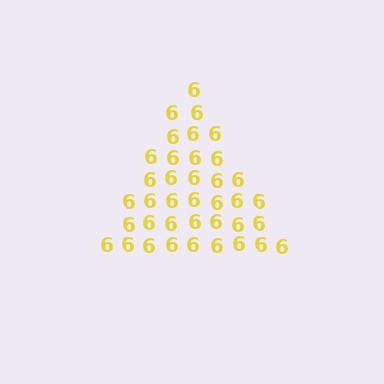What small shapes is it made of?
It is made of small digit 6's.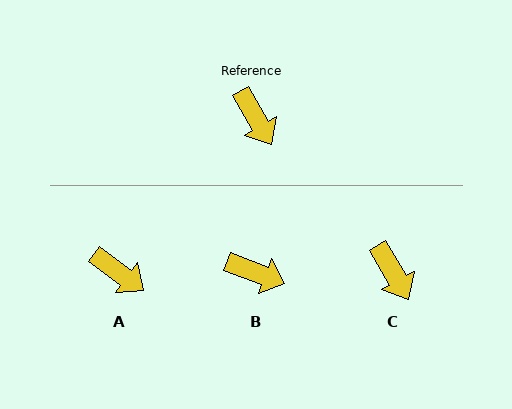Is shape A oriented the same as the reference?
No, it is off by about 24 degrees.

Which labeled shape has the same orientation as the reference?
C.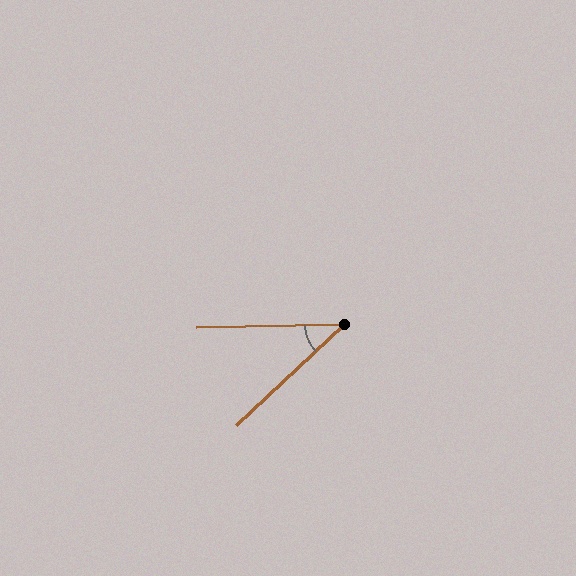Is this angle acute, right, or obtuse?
It is acute.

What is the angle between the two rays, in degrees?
Approximately 42 degrees.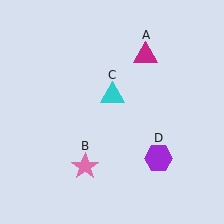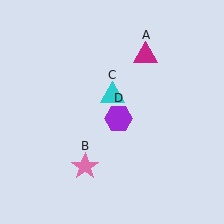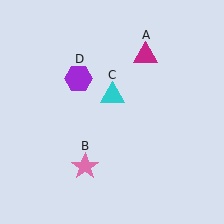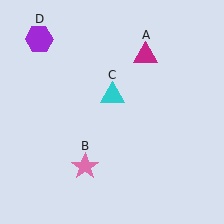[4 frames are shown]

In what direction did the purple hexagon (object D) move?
The purple hexagon (object D) moved up and to the left.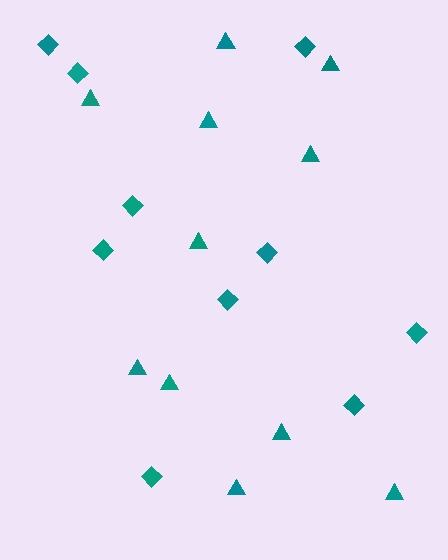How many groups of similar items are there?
There are 2 groups: one group of triangles (11) and one group of diamonds (10).